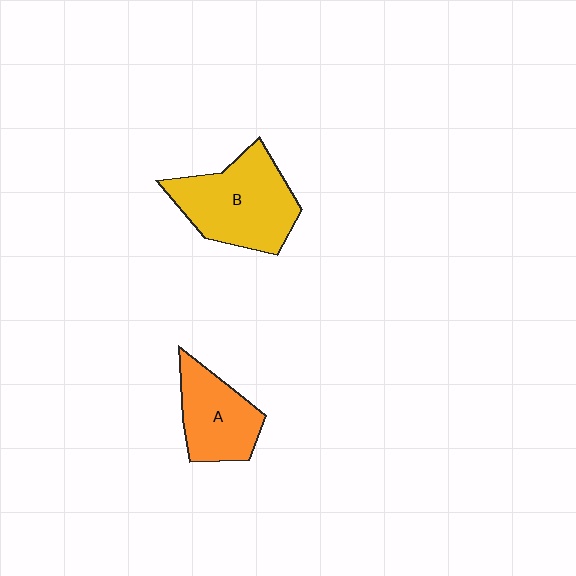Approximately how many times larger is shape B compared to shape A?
Approximately 1.5 times.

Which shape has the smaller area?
Shape A (orange).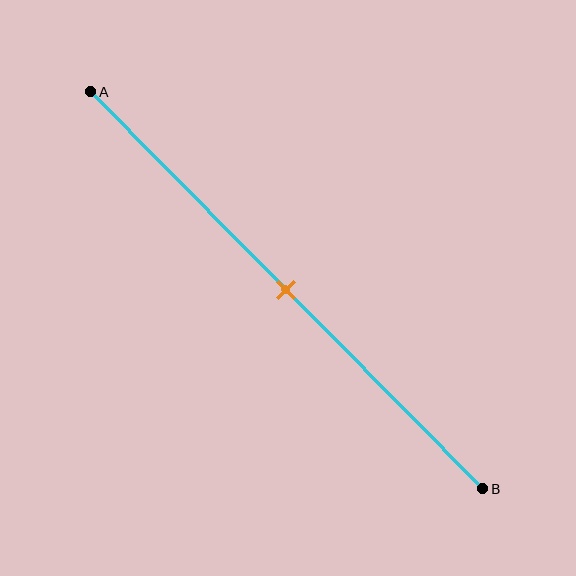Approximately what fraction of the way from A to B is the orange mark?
The orange mark is approximately 50% of the way from A to B.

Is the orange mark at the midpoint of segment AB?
Yes, the mark is approximately at the midpoint.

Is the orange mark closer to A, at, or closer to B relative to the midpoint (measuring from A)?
The orange mark is approximately at the midpoint of segment AB.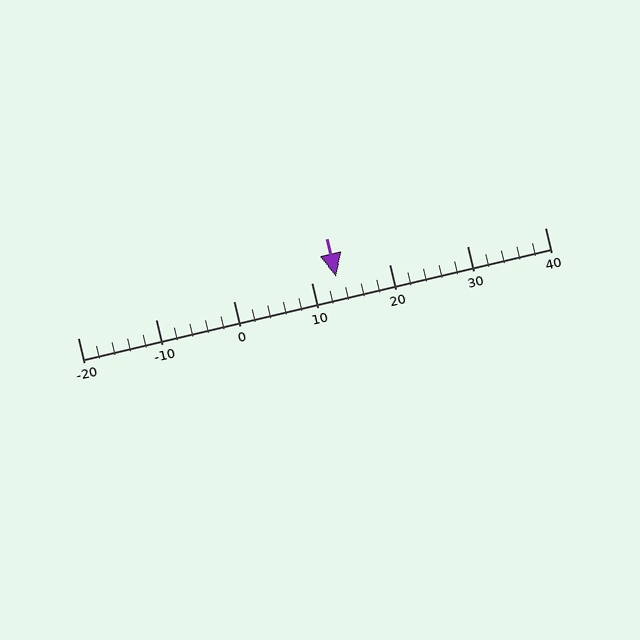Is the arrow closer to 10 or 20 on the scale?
The arrow is closer to 10.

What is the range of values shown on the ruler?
The ruler shows values from -20 to 40.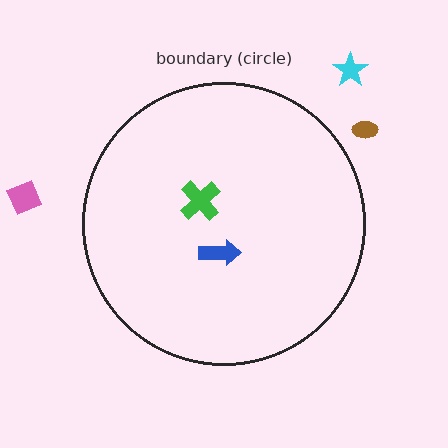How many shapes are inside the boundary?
2 inside, 3 outside.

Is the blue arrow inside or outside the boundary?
Inside.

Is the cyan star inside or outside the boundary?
Outside.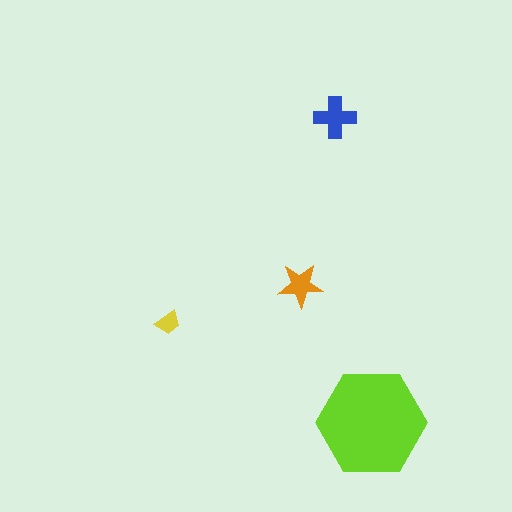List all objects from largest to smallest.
The lime hexagon, the blue cross, the orange star, the yellow trapezoid.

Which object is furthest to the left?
The yellow trapezoid is leftmost.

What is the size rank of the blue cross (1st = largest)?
2nd.